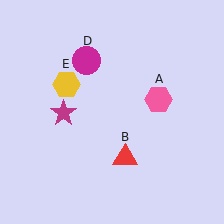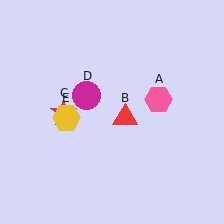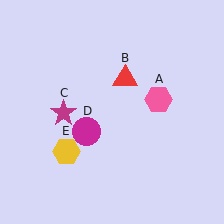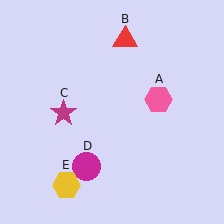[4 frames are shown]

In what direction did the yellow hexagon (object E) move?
The yellow hexagon (object E) moved down.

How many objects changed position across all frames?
3 objects changed position: red triangle (object B), magenta circle (object D), yellow hexagon (object E).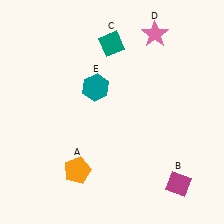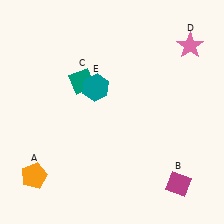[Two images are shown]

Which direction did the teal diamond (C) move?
The teal diamond (C) moved down.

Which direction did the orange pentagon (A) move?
The orange pentagon (A) moved left.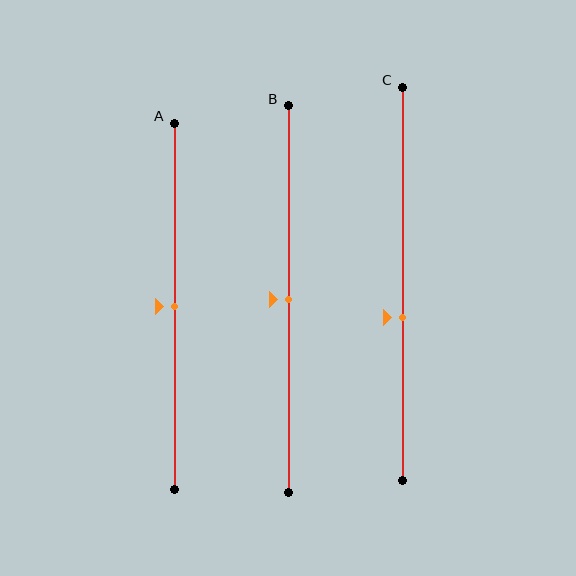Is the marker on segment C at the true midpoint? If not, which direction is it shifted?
No, the marker on segment C is shifted downward by about 9% of the segment length.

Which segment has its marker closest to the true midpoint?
Segment A has its marker closest to the true midpoint.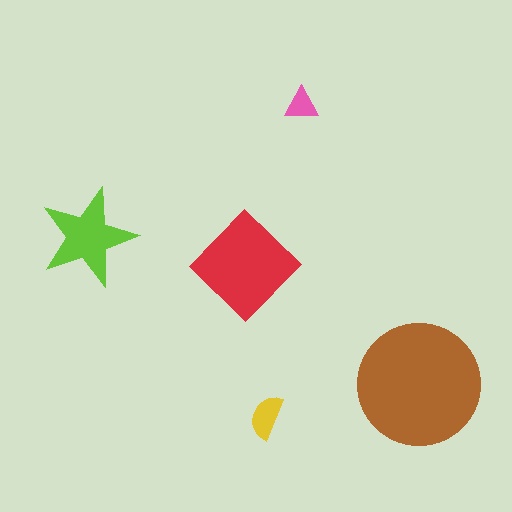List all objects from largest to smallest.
The brown circle, the red diamond, the lime star, the yellow semicircle, the pink triangle.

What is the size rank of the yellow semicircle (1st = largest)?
4th.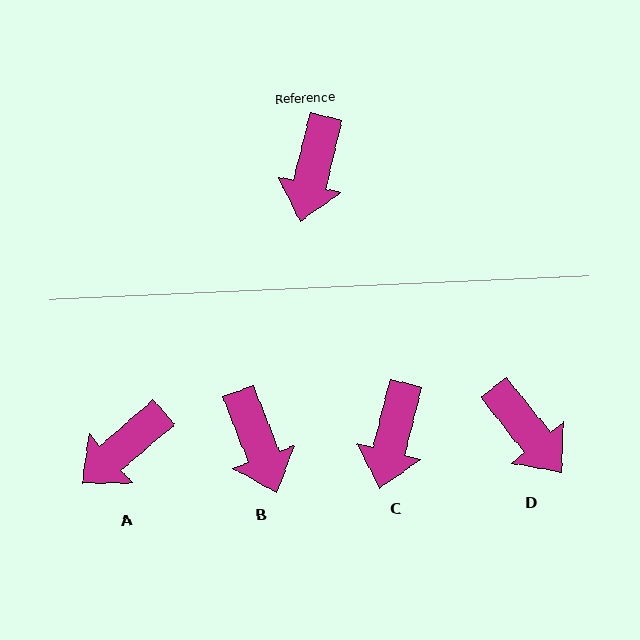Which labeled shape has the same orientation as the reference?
C.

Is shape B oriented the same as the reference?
No, it is off by about 35 degrees.